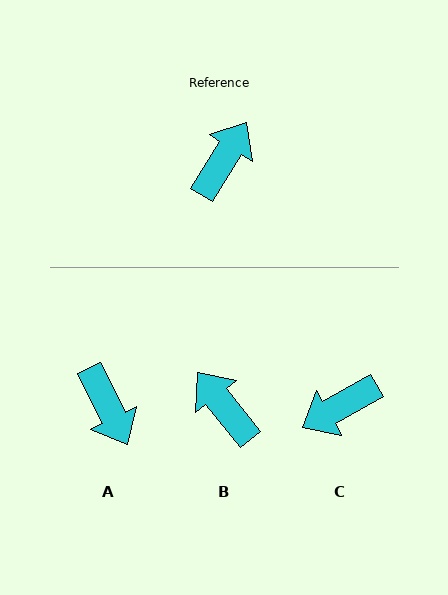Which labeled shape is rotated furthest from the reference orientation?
C, about 151 degrees away.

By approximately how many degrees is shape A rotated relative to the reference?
Approximately 121 degrees clockwise.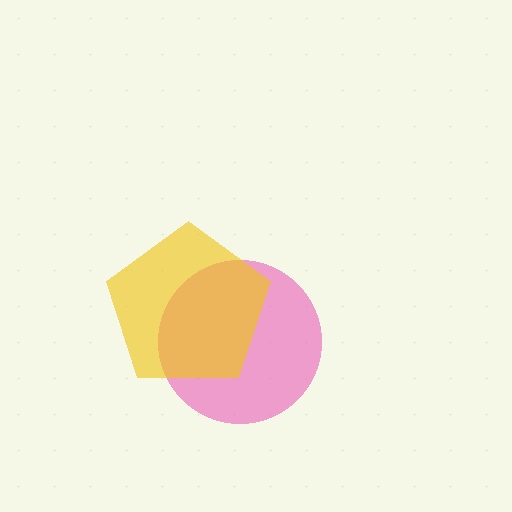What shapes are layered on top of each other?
The layered shapes are: a pink circle, a yellow pentagon.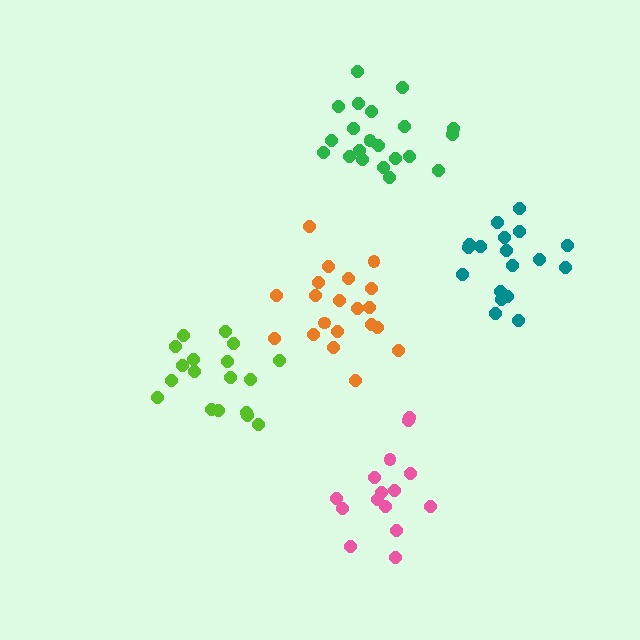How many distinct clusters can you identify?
There are 5 distinct clusters.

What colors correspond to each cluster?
The clusters are colored: green, teal, pink, lime, orange.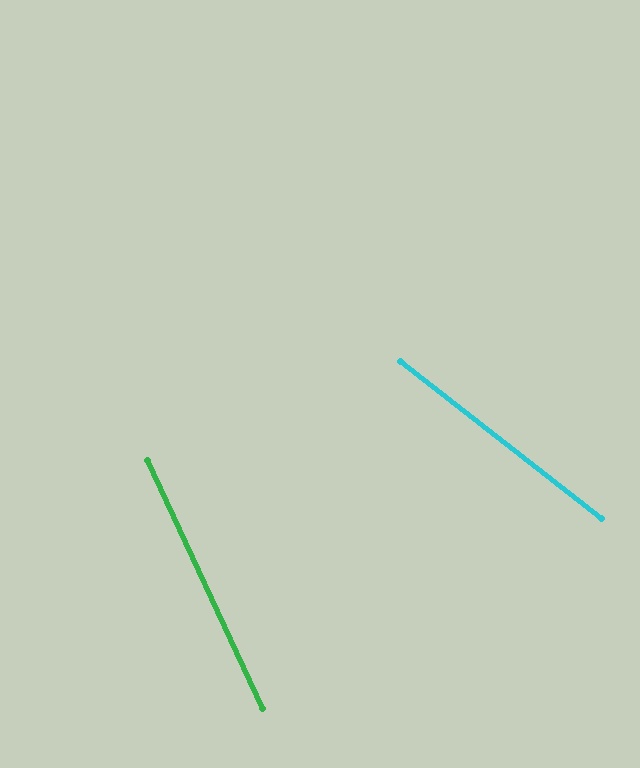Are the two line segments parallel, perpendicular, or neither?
Neither parallel nor perpendicular — they differ by about 27°.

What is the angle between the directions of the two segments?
Approximately 27 degrees.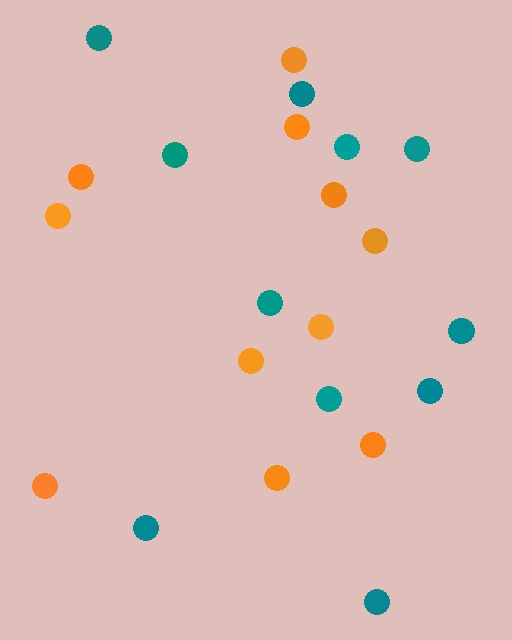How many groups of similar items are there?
There are 2 groups: one group of teal circles (11) and one group of orange circles (11).